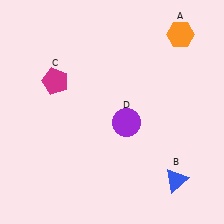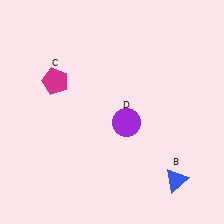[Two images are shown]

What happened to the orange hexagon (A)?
The orange hexagon (A) was removed in Image 2. It was in the top-right area of Image 1.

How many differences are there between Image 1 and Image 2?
There is 1 difference between the two images.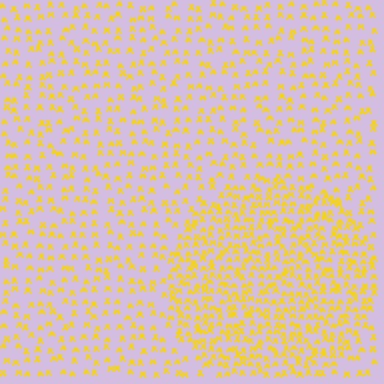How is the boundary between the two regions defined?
The boundary is defined by a change in element density (approximately 2.0x ratio). All elements are the same color, size, and shape.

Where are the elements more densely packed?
The elements are more densely packed inside the circle boundary.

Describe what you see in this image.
The image contains small yellow elements arranged at two different densities. A circle-shaped region is visible where the elements are more densely packed than the surrounding area.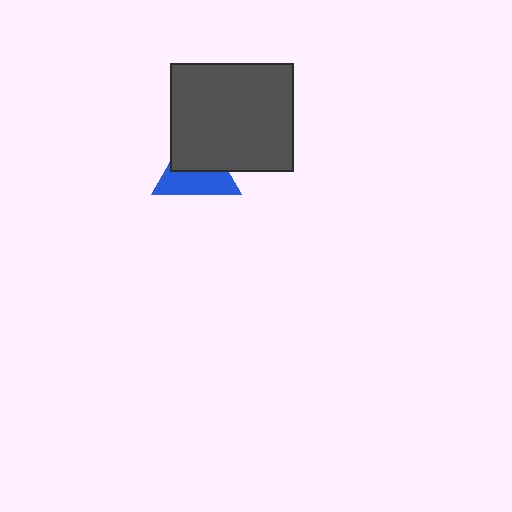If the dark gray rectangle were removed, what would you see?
You would see the complete blue triangle.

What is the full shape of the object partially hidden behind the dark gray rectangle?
The partially hidden object is a blue triangle.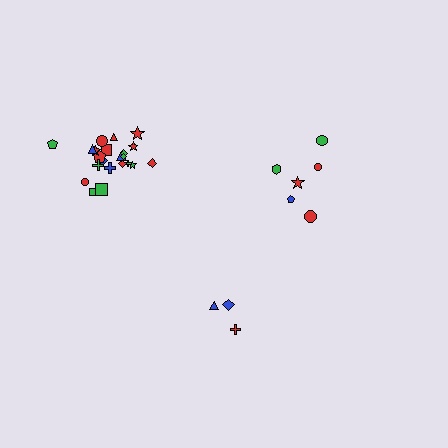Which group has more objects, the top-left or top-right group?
The top-left group.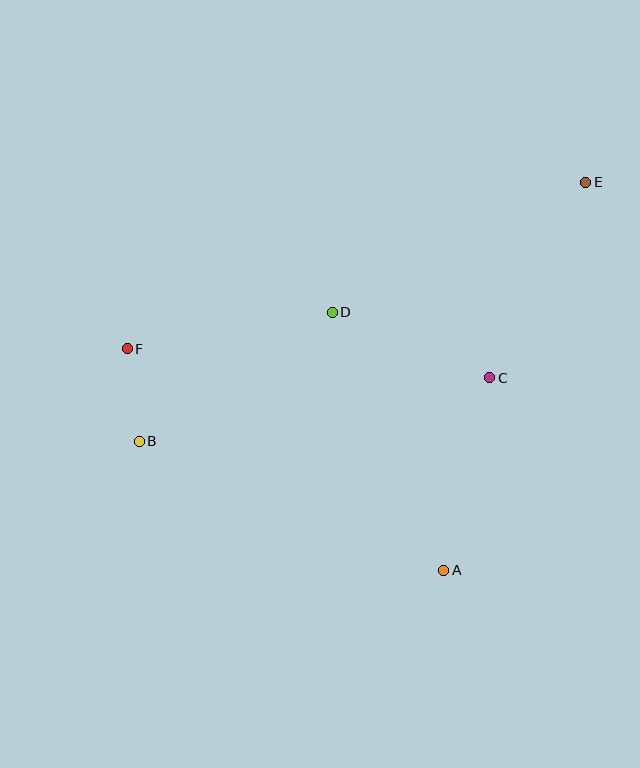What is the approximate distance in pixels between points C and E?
The distance between C and E is approximately 218 pixels.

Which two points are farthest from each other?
Points B and E are farthest from each other.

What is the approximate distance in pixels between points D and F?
The distance between D and F is approximately 208 pixels.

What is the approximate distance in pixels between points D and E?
The distance between D and E is approximately 285 pixels.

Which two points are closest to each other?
Points B and F are closest to each other.